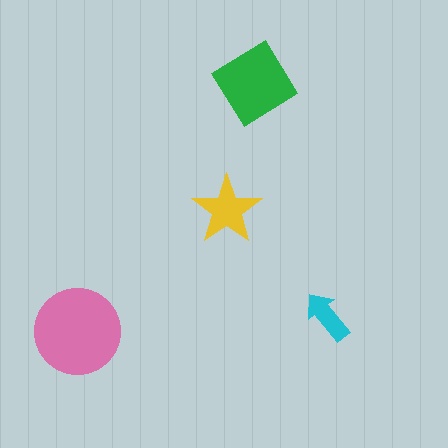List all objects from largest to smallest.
The pink circle, the green diamond, the yellow star, the cyan arrow.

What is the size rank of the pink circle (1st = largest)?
1st.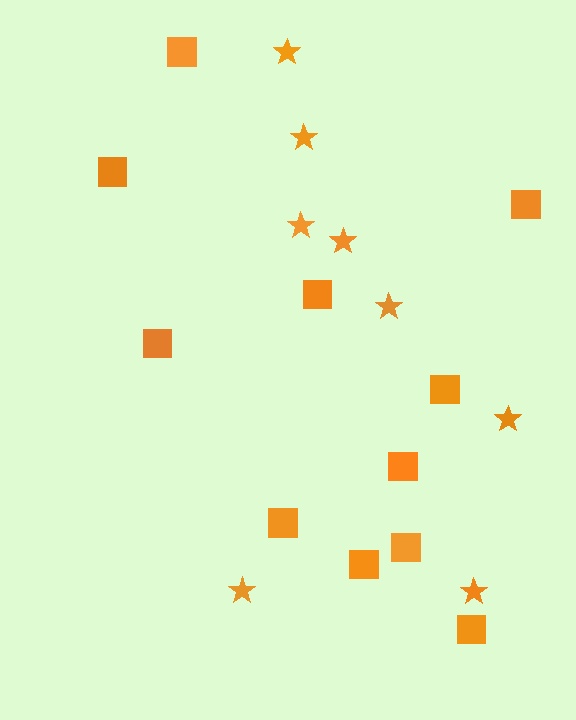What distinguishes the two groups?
There are 2 groups: one group of squares (11) and one group of stars (8).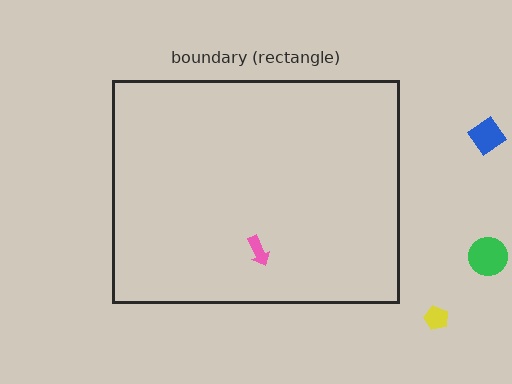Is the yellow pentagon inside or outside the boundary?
Outside.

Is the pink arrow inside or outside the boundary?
Inside.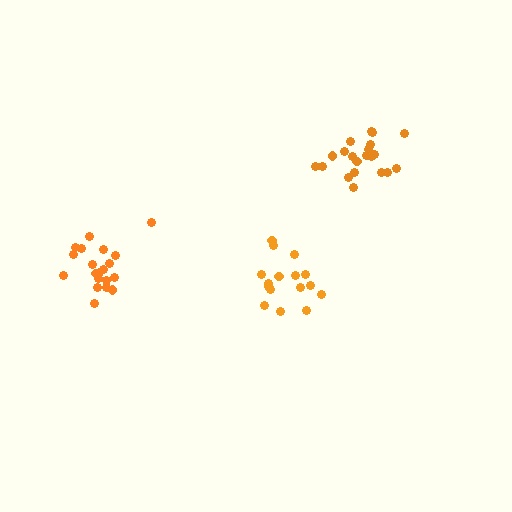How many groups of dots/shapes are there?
There are 3 groups.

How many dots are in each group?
Group 1: 16 dots, Group 2: 20 dots, Group 3: 21 dots (57 total).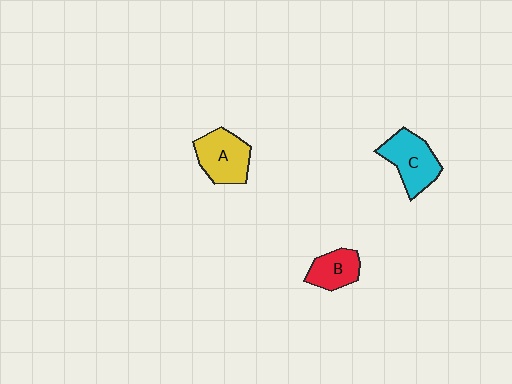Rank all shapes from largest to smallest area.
From largest to smallest: C (cyan), A (yellow), B (red).